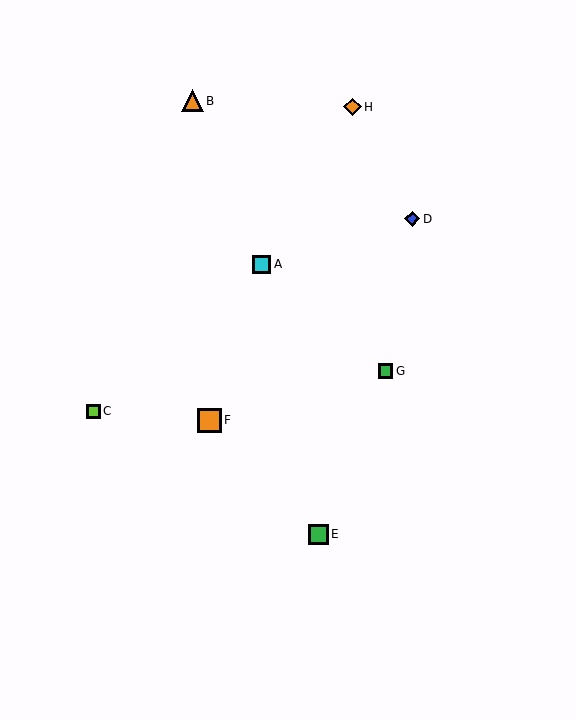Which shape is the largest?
The orange square (labeled F) is the largest.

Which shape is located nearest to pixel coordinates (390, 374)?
The green square (labeled G) at (386, 371) is nearest to that location.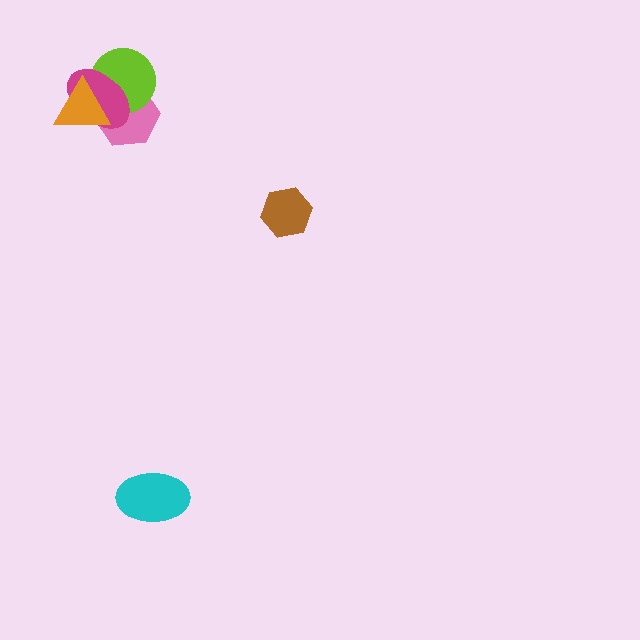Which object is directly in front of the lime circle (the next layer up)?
The magenta ellipse is directly in front of the lime circle.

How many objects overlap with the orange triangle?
3 objects overlap with the orange triangle.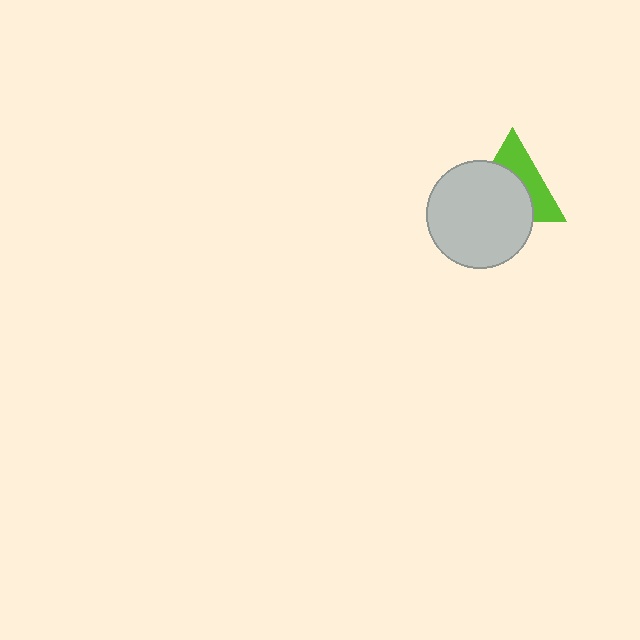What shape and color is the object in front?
The object in front is a light gray circle.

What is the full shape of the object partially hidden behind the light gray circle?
The partially hidden object is a lime triangle.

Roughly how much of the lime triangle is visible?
A small part of it is visible (roughly 43%).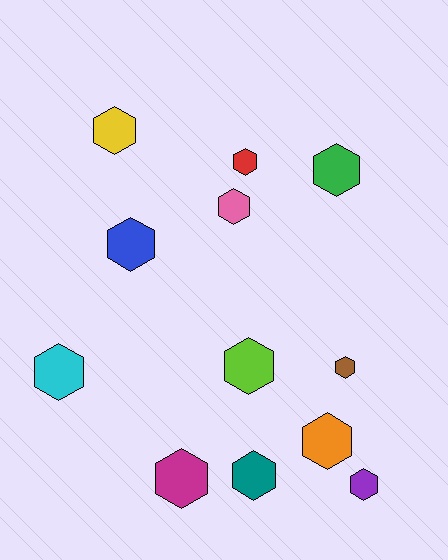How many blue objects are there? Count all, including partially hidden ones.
There is 1 blue object.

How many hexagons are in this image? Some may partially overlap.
There are 12 hexagons.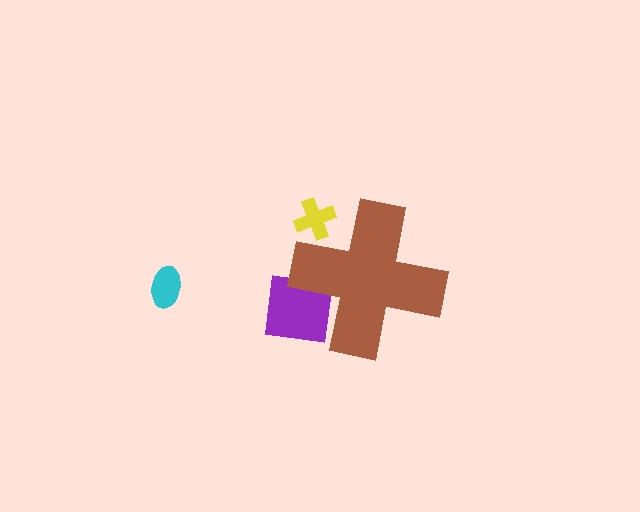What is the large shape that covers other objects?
A brown cross.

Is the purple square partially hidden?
Yes, the purple square is partially hidden behind the brown cross.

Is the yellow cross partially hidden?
Yes, the yellow cross is partially hidden behind the brown cross.